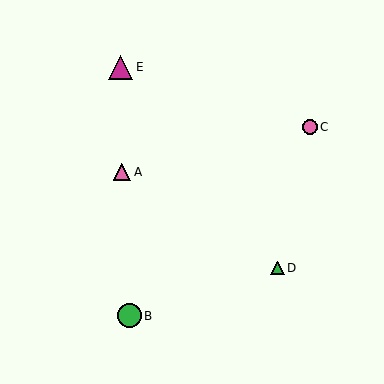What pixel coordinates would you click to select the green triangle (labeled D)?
Click at (277, 268) to select the green triangle D.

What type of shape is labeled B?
Shape B is a green circle.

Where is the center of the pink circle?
The center of the pink circle is at (310, 127).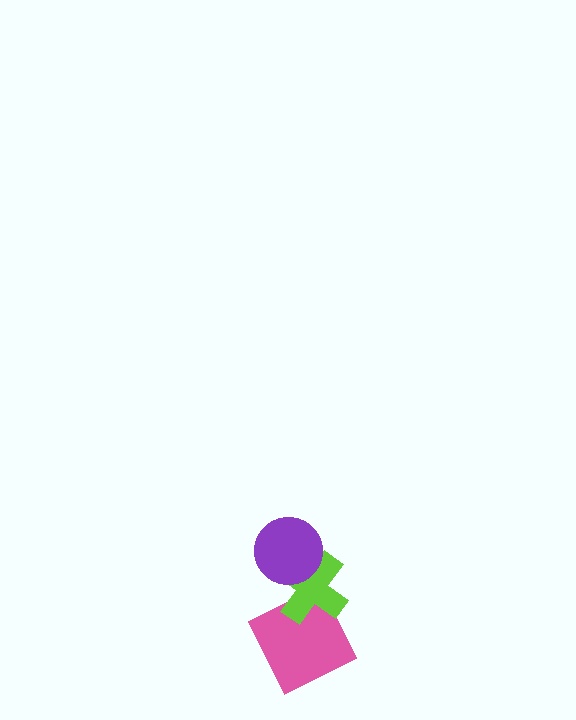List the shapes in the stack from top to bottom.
From top to bottom: the purple circle, the lime cross, the pink square.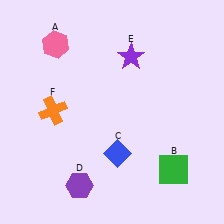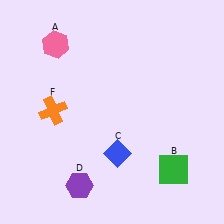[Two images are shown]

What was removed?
The purple star (E) was removed in Image 2.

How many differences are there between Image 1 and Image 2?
There is 1 difference between the two images.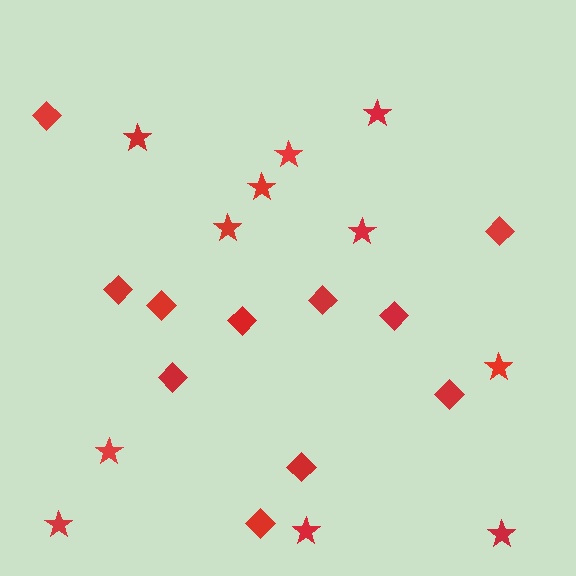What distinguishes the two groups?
There are 2 groups: one group of stars (11) and one group of diamonds (11).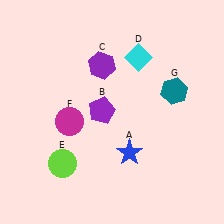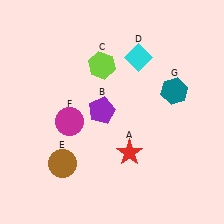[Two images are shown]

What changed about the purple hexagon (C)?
In Image 1, C is purple. In Image 2, it changed to lime.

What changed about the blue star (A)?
In Image 1, A is blue. In Image 2, it changed to red.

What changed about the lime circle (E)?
In Image 1, E is lime. In Image 2, it changed to brown.